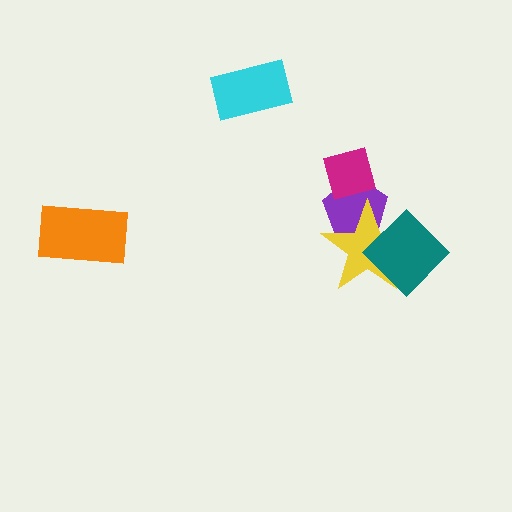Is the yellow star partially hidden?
Yes, it is partially covered by another shape.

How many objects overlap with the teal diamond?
2 objects overlap with the teal diamond.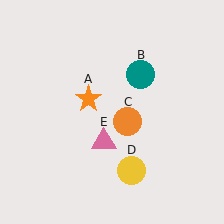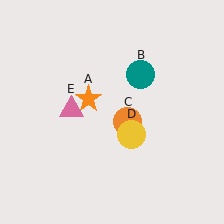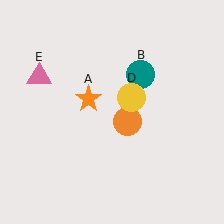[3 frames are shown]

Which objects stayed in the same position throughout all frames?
Orange star (object A) and teal circle (object B) and orange circle (object C) remained stationary.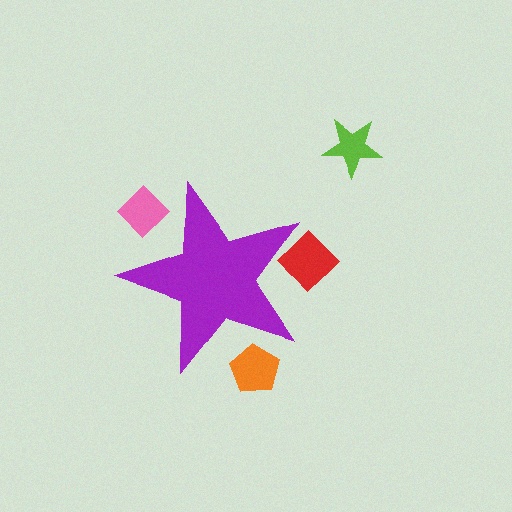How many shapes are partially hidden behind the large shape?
3 shapes are partially hidden.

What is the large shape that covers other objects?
A purple star.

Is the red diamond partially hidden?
Yes, the red diamond is partially hidden behind the purple star.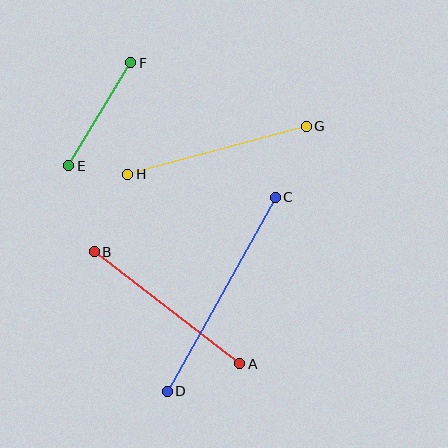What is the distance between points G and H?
The distance is approximately 185 pixels.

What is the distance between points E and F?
The distance is approximately 120 pixels.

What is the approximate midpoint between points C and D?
The midpoint is at approximately (221, 294) pixels.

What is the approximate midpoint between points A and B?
The midpoint is at approximately (167, 308) pixels.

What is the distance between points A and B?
The distance is approximately 184 pixels.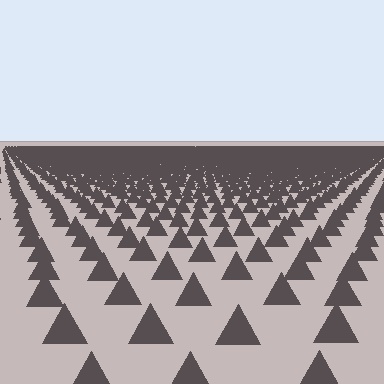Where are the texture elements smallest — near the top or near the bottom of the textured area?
Near the top.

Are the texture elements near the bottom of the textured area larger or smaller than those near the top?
Larger. Near the bottom, elements are closer to the viewer and appear at a bigger on-screen size.